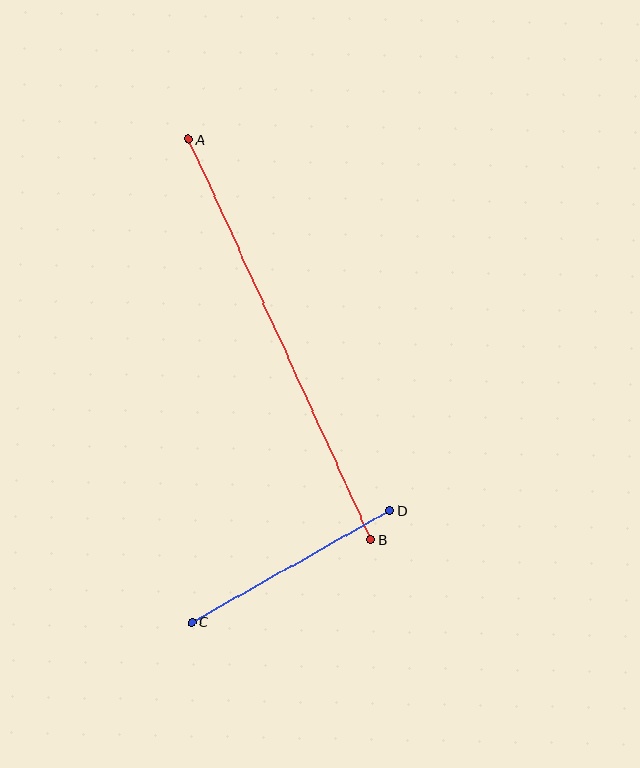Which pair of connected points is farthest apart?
Points A and B are farthest apart.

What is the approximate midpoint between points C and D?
The midpoint is at approximately (290, 566) pixels.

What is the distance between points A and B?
The distance is approximately 440 pixels.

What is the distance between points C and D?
The distance is approximately 227 pixels.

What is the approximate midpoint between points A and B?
The midpoint is at approximately (279, 340) pixels.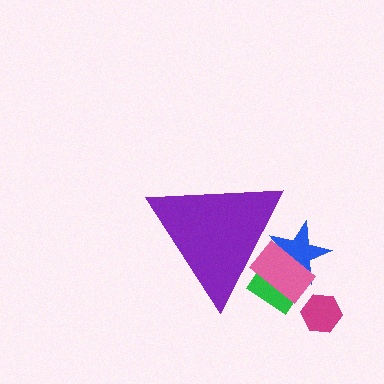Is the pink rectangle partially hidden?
Yes, the pink rectangle is partially hidden behind the purple triangle.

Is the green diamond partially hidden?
Yes, the green diamond is partially hidden behind the purple triangle.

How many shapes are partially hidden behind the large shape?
3 shapes are partially hidden.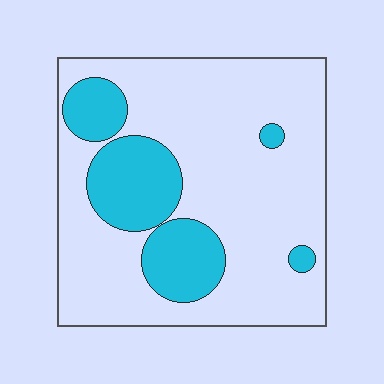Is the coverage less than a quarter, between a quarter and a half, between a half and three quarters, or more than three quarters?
Less than a quarter.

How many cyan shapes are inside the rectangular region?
5.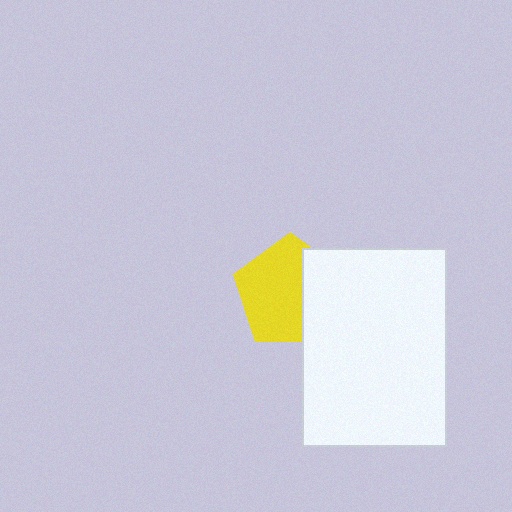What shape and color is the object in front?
The object in front is a white rectangle.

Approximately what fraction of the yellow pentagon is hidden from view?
Roughly 36% of the yellow pentagon is hidden behind the white rectangle.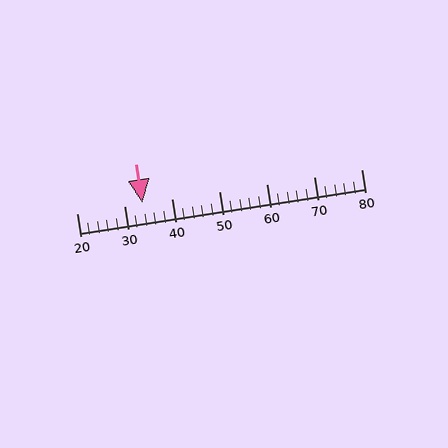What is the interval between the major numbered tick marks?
The major tick marks are spaced 10 units apart.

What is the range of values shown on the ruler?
The ruler shows values from 20 to 80.